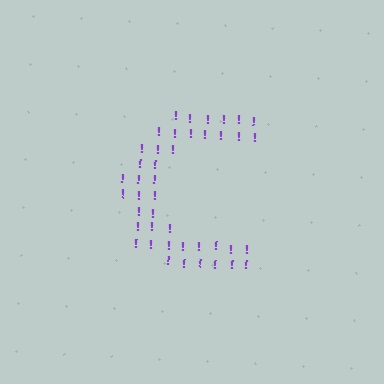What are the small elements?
The small elements are exclamation marks.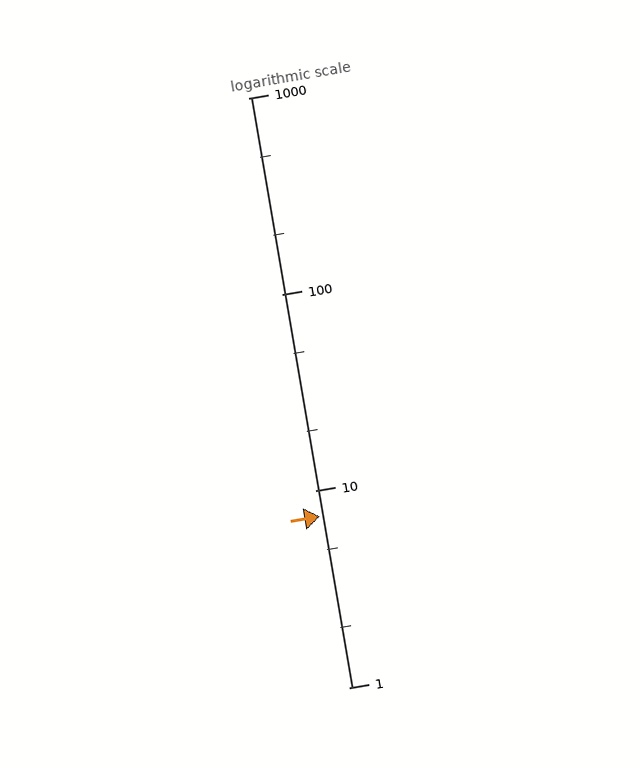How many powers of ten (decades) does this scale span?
The scale spans 3 decades, from 1 to 1000.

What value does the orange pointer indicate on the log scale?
The pointer indicates approximately 7.4.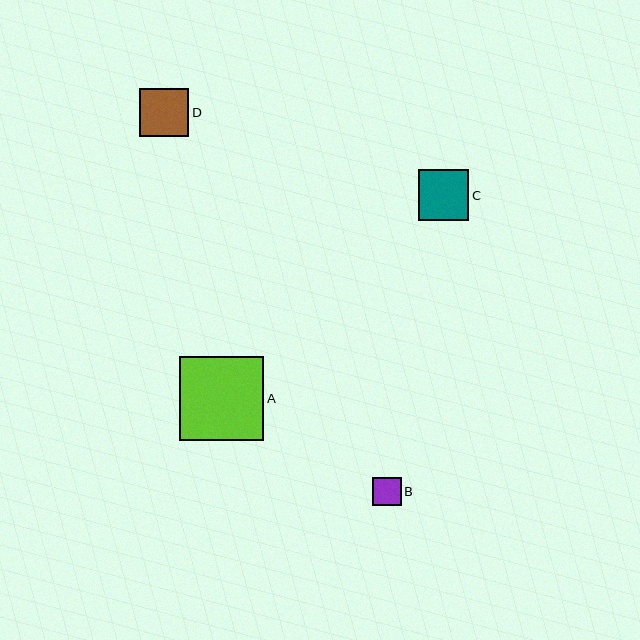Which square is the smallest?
Square B is the smallest with a size of approximately 29 pixels.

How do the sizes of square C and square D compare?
Square C and square D are approximately the same size.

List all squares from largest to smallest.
From largest to smallest: A, C, D, B.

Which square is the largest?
Square A is the largest with a size of approximately 84 pixels.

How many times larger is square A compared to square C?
Square A is approximately 1.7 times the size of square C.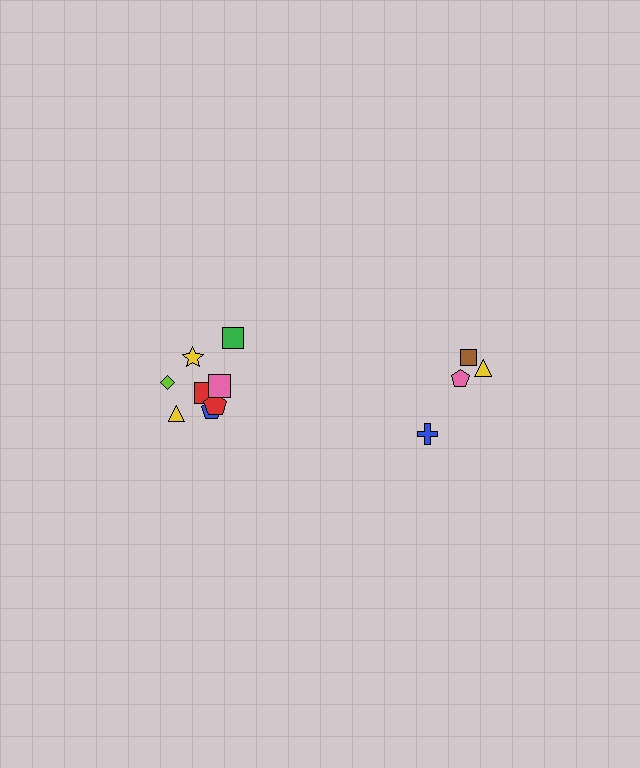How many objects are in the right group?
There are 4 objects.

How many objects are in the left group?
There are 8 objects.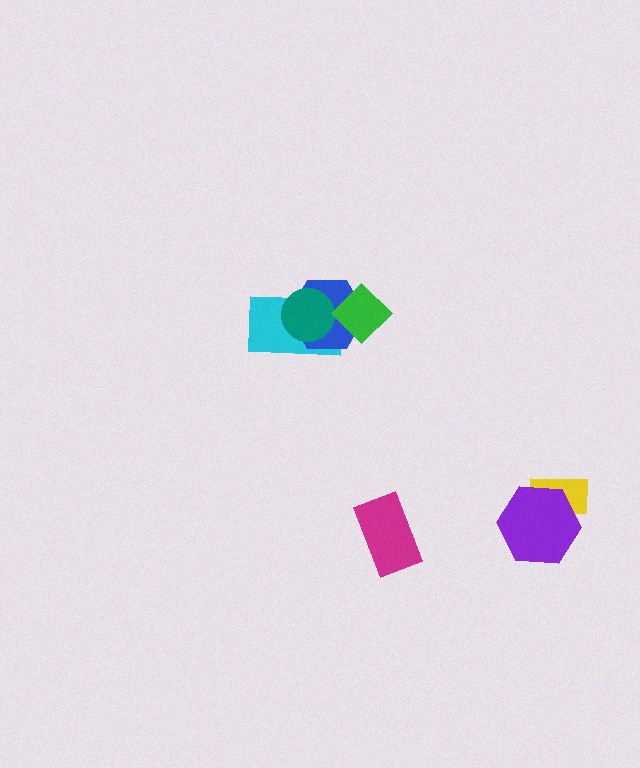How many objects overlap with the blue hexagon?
3 objects overlap with the blue hexagon.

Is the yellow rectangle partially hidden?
Yes, it is partially covered by another shape.